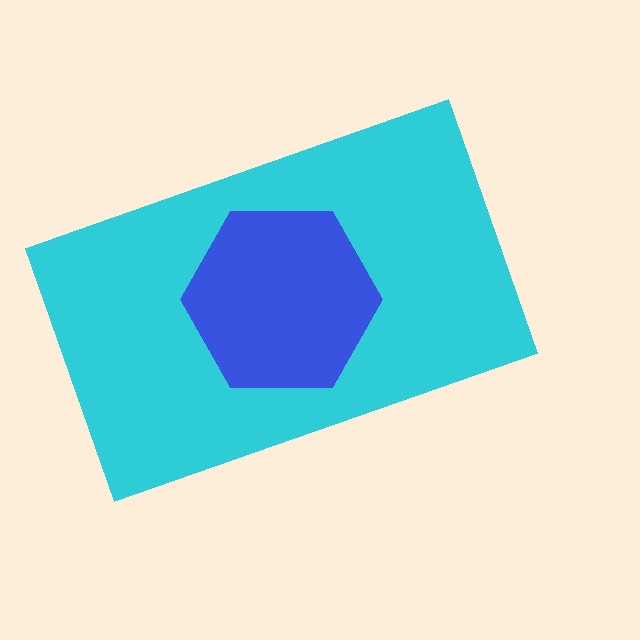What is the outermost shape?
The cyan rectangle.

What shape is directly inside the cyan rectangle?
The blue hexagon.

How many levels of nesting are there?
2.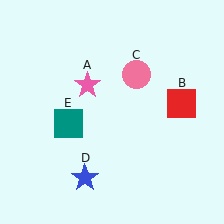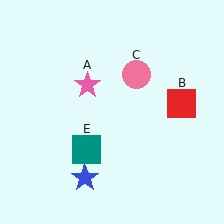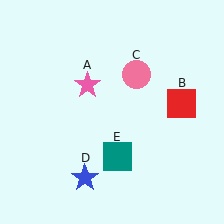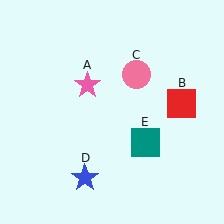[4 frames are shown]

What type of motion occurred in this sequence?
The teal square (object E) rotated counterclockwise around the center of the scene.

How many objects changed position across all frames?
1 object changed position: teal square (object E).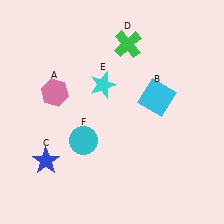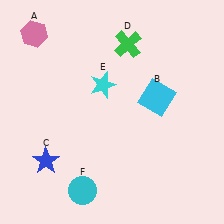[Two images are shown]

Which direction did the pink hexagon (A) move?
The pink hexagon (A) moved up.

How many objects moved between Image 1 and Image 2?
2 objects moved between the two images.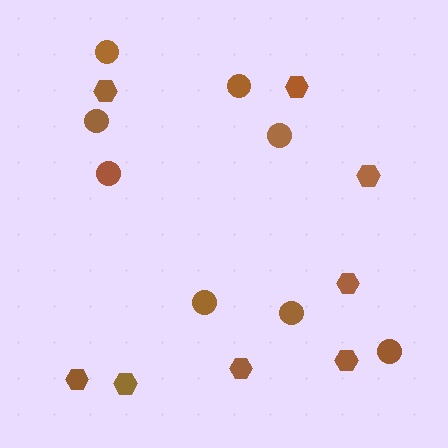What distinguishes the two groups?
There are 2 groups: one group of circles (8) and one group of hexagons (8).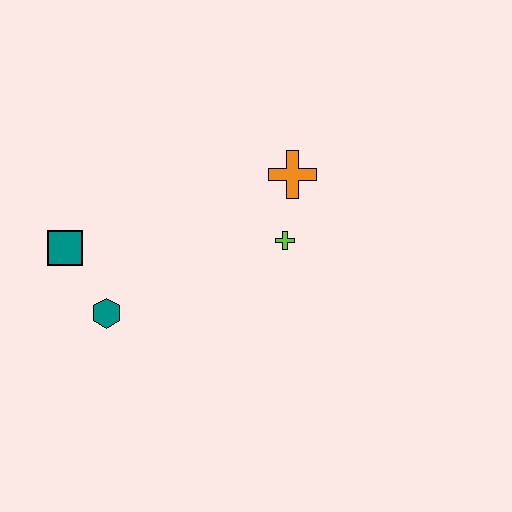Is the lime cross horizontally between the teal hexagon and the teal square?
No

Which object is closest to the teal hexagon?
The teal square is closest to the teal hexagon.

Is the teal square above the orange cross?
No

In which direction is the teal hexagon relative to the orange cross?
The teal hexagon is to the left of the orange cross.